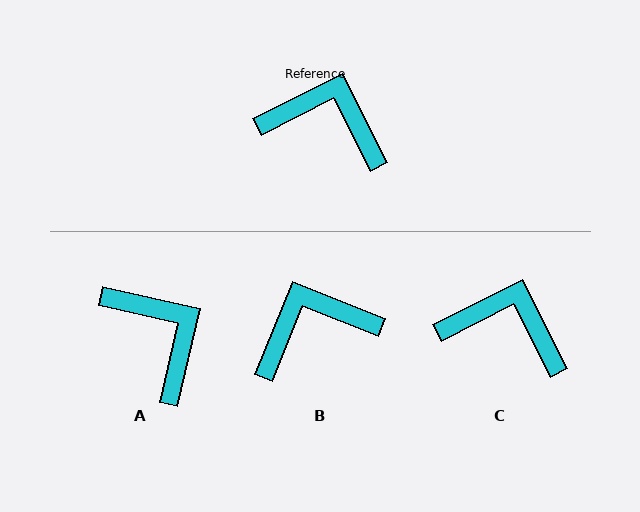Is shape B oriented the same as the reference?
No, it is off by about 41 degrees.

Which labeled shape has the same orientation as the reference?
C.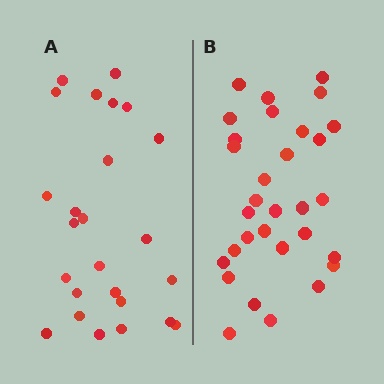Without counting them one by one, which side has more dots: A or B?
Region B (the right region) has more dots.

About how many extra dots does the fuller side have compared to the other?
Region B has about 6 more dots than region A.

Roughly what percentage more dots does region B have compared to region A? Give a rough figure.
About 25% more.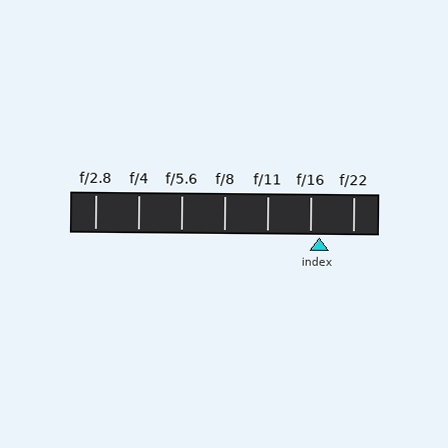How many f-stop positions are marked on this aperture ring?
There are 7 f-stop positions marked.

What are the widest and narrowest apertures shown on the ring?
The widest aperture shown is f/2.8 and the narrowest is f/22.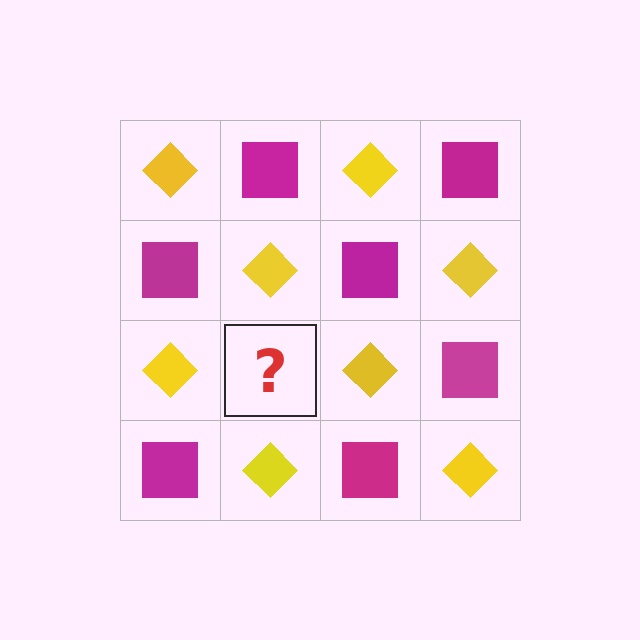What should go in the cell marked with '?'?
The missing cell should contain a magenta square.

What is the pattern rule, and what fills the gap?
The rule is that it alternates yellow diamond and magenta square in a checkerboard pattern. The gap should be filled with a magenta square.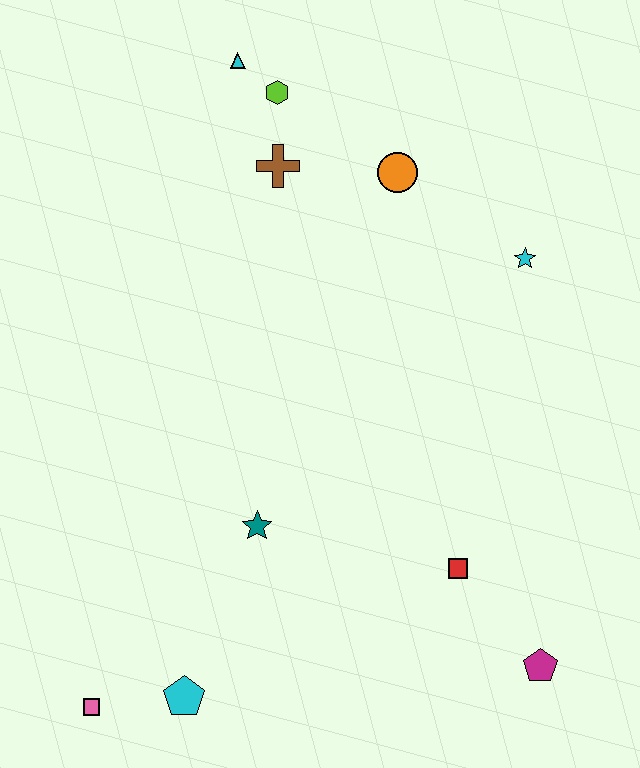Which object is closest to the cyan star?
The orange circle is closest to the cyan star.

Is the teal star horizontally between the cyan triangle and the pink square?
No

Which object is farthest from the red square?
The cyan triangle is farthest from the red square.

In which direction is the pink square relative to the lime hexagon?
The pink square is below the lime hexagon.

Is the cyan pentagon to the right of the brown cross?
No